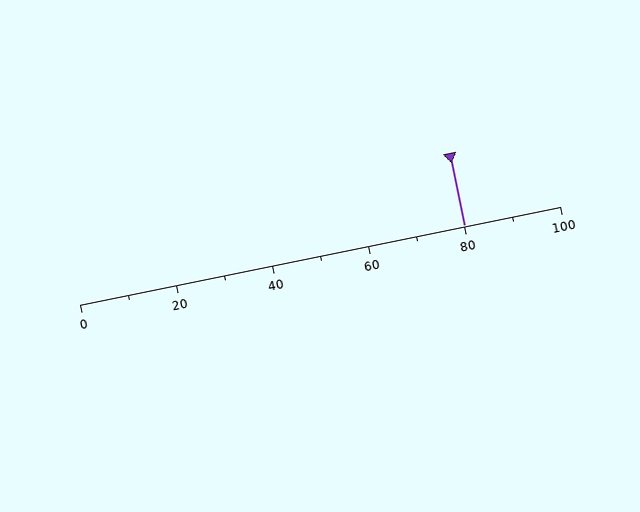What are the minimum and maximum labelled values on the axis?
The axis runs from 0 to 100.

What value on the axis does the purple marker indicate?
The marker indicates approximately 80.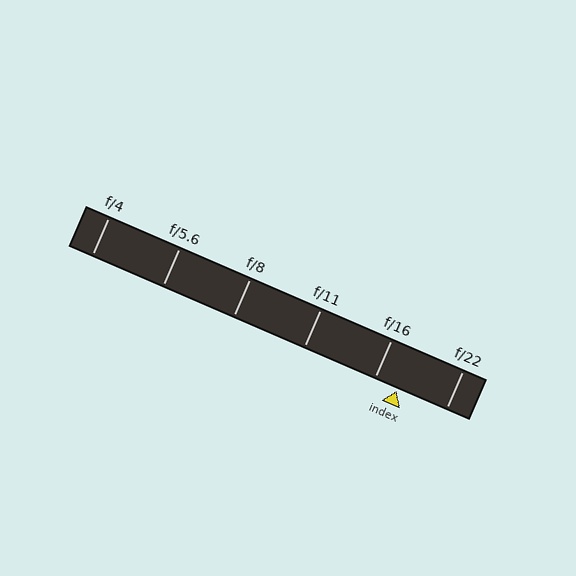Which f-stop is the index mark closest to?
The index mark is closest to f/16.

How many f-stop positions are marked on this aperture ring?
There are 6 f-stop positions marked.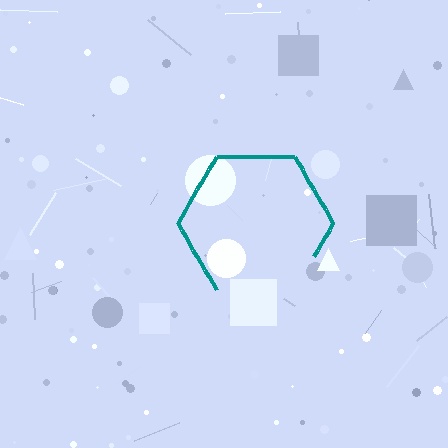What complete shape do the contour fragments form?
The contour fragments form a hexagon.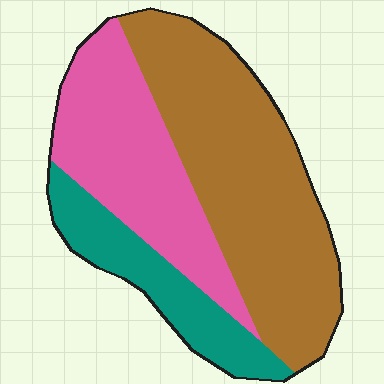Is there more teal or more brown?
Brown.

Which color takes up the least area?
Teal, at roughly 20%.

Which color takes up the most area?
Brown, at roughly 50%.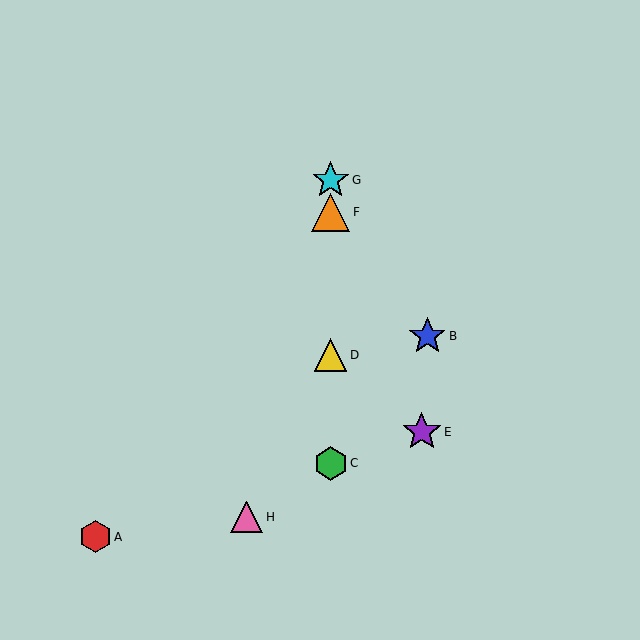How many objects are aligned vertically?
4 objects (C, D, F, G) are aligned vertically.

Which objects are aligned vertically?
Objects C, D, F, G are aligned vertically.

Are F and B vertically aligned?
No, F is at x≈331 and B is at x≈427.